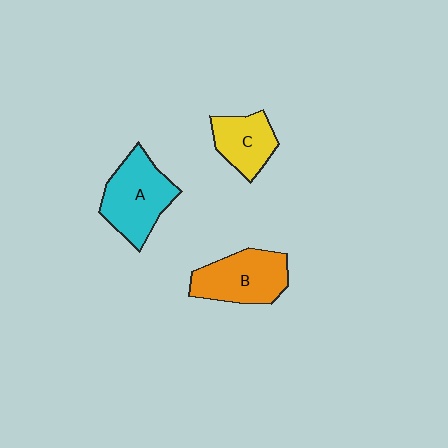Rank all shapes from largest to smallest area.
From largest to smallest: A (cyan), B (orange), C (yellow).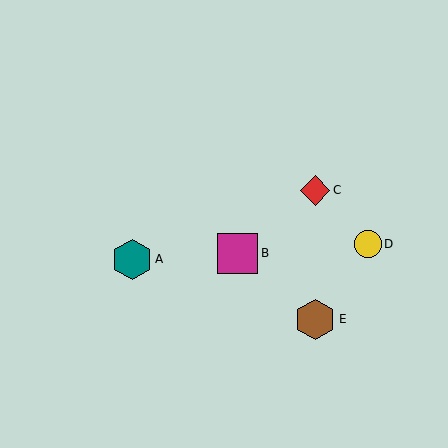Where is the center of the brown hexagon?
The center of the brown hexagon is at (315, 319).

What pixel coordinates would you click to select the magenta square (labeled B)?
Click at (238, 253) to select the magenta square B.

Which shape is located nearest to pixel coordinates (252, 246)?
The magenta square (labeled B) at (238, 253) is nearest to that location.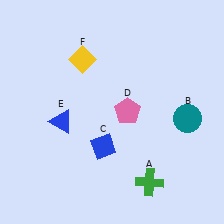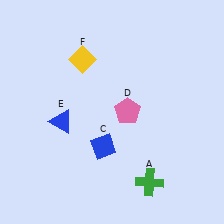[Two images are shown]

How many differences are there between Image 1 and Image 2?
There is 1 difference between the two images.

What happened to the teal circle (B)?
The teal circle (B) was removed in Image 2. It was in the bottom-right area of Image 1.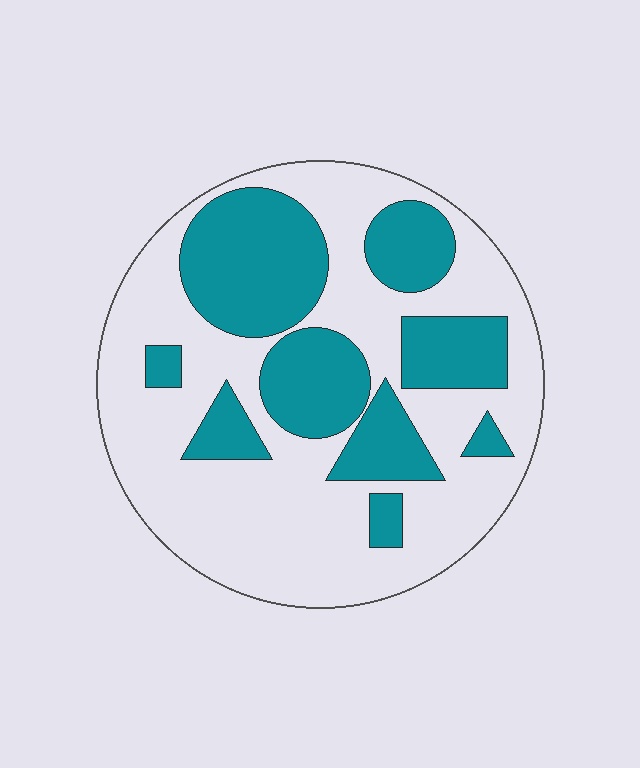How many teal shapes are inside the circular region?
9.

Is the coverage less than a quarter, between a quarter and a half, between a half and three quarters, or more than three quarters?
Between a quarter and a half.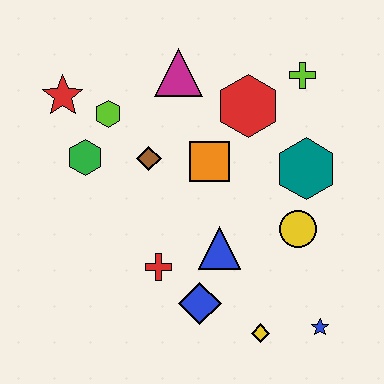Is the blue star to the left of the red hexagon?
No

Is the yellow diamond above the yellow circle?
No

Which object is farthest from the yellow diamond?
The red star is farthest from the yellow diamond.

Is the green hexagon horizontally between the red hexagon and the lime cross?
No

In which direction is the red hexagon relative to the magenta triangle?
The red hexagon is to the right of the magenta triangle.